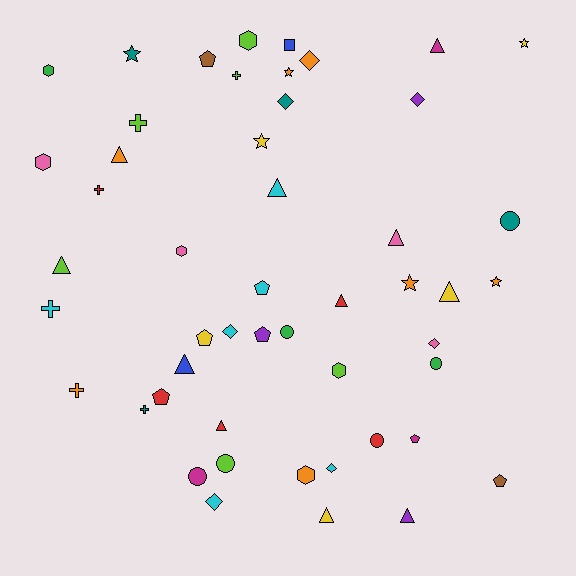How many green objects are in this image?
There are 3 green objects.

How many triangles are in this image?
There are 11 triangles.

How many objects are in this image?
There are 50 objects.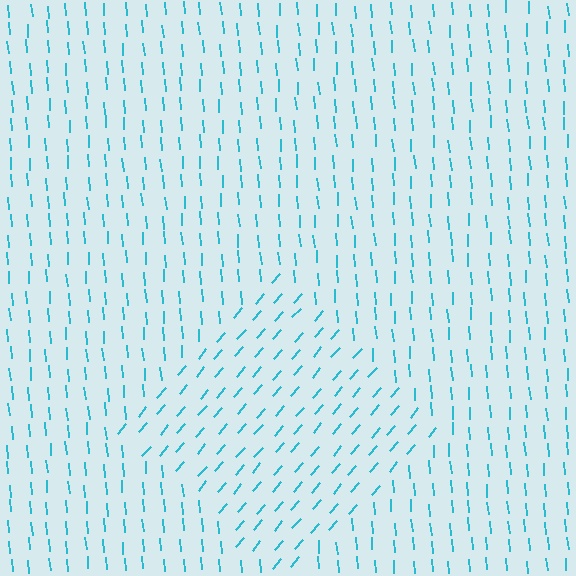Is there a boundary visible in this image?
Yes, there is a texture boundary formed by a change in line orientation.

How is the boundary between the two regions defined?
The boundary is defined purely by a change in line orientation (approximately 45 degrees difference). All lines are the same color and thickness.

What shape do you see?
I see a diamond.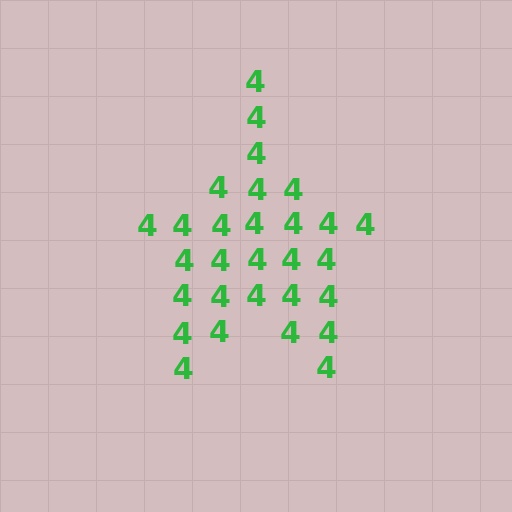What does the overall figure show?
The overall figure shows a star.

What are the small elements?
The small elements are digit 4's.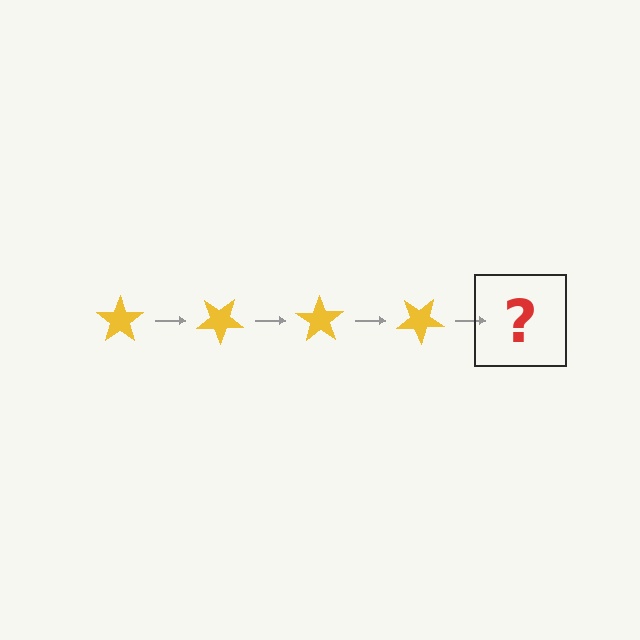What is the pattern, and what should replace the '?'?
The pattern is that the star rotates 35 degrees each step. The '?' should be a yellow star rotated 140 degrees.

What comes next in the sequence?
The next element should be a yellow star rotated 140 degrees.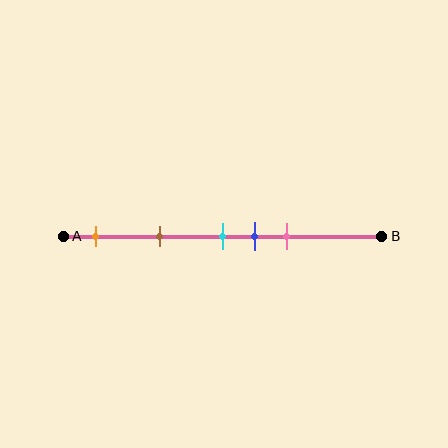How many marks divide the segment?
There are 5 marks dividing the segment.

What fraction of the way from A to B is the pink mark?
The pink mark is approximately 70% (0.7) of the way from A to B.